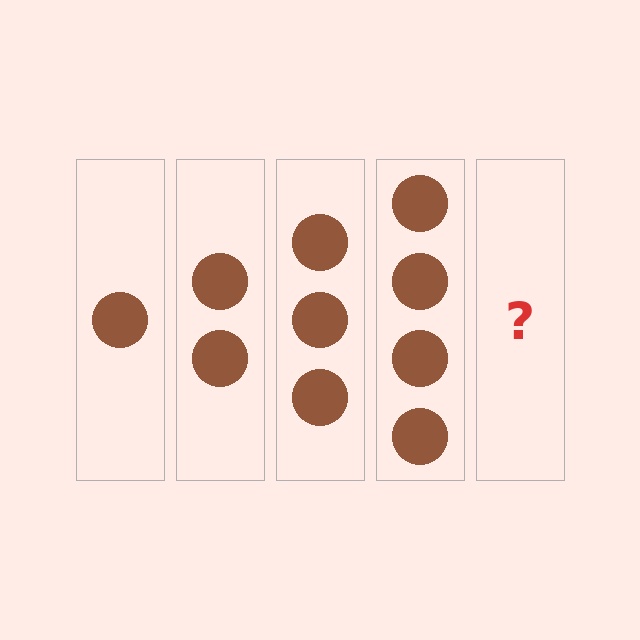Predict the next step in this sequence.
The next step is 5 circles.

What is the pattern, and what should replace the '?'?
The pattern is that each step adds one more circle. The '?' should be 5 circles.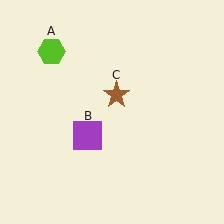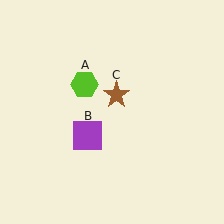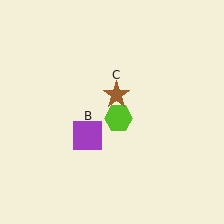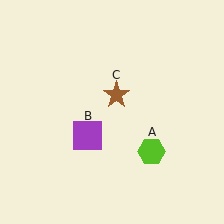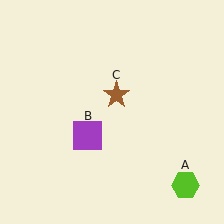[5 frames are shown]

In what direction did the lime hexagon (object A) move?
The lime hexagon (object A) moved down and to the right.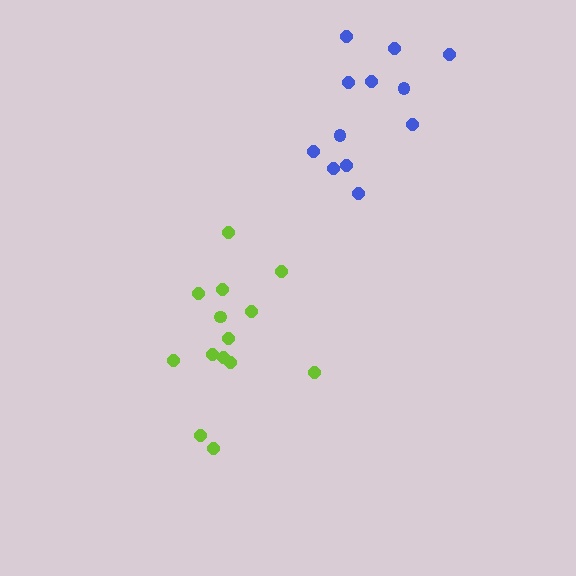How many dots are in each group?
Group 1: 12 dots, Group 2: 14 dots (26 total).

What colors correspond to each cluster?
The clusters are colored: blue, lime.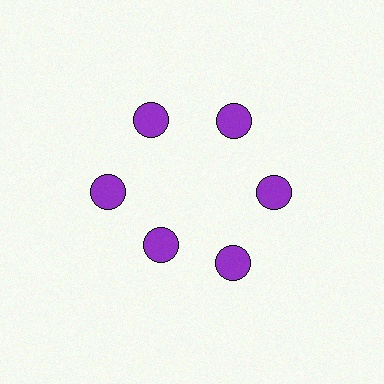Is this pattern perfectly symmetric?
No. The 6 purple circles are arranged in a ring, but one element near the 7 o'clock position is pulled inward toward the center, breaking the 6-fold rotational symmetry.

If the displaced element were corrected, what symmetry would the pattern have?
It would have 6-fold rotational symmetry — the pattern would map onto itself every 60 degrees.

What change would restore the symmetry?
The symmetry would be restored by moving it outward, back onto the ring so that all 6 circles sit at equal angles and equal distance from the center.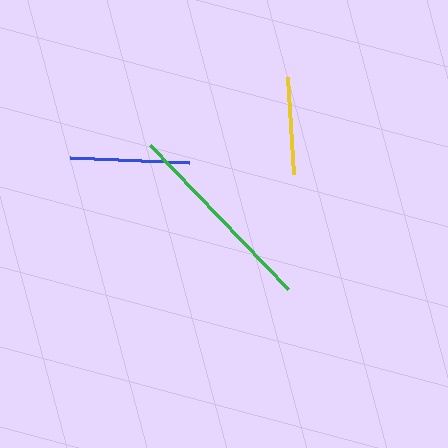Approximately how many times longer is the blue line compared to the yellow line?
The blue line is approximately 1.2 times the length of the yellow line.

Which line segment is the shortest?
The yellow line is the shortest at approximately 97 pixels.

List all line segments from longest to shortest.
From longest to shortest: green, blue, yellow.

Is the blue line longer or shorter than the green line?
The green line is longer than the blue line.